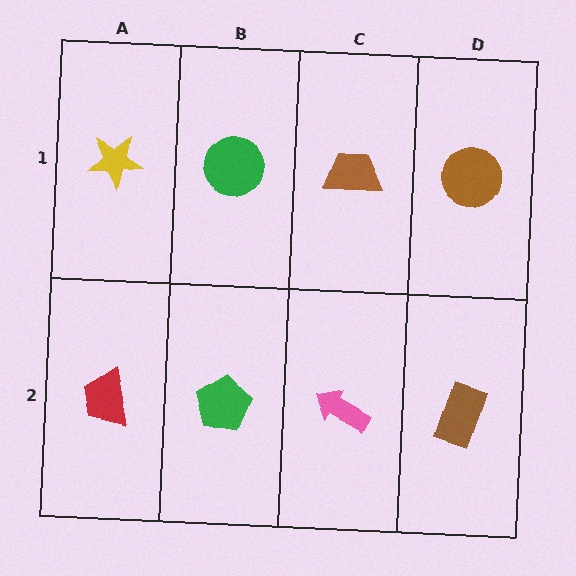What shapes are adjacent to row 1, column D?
A brown rectangle (row 2, column D), a brown trapezoid (row 1, column C).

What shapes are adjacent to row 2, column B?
A green circle (row 1, column B), a red trapezoid (row 2, column A), a pink arrow (row 2, column C).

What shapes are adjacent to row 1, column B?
A green pentagon (row 2, column B), a yellow star (row 1, column A), a brown trapezoid (row 1, column C).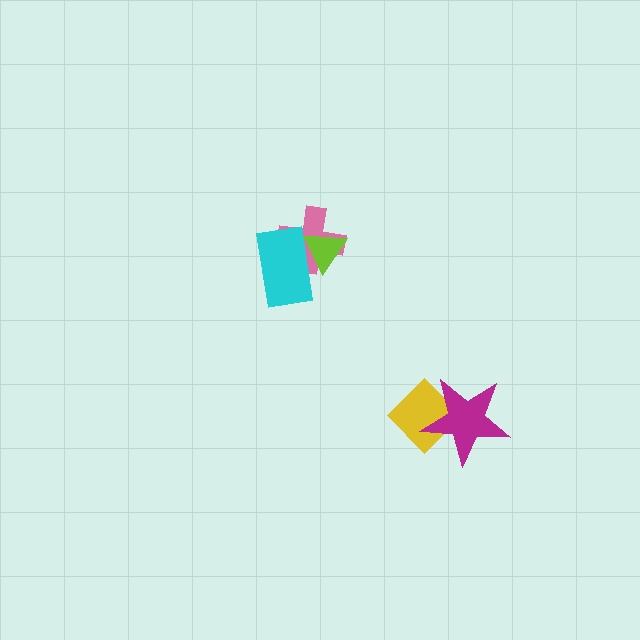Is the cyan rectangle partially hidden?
No, no other shape covers it.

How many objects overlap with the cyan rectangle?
2 objects overlap with the cyan rectangle.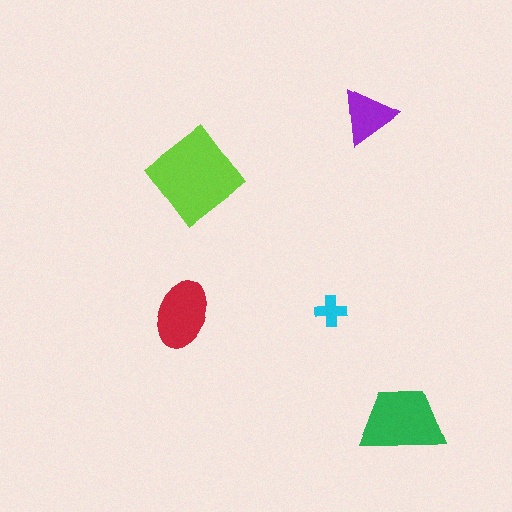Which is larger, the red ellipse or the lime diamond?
The lime diamond.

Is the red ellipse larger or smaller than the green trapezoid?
Smaller.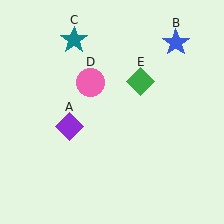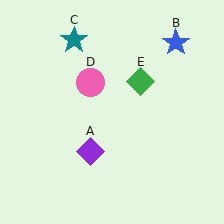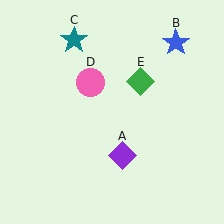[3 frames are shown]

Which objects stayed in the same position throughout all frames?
Blue star (object B) and teal star (object C) and pink circle (object D) and green diamond (object E) remained stationary.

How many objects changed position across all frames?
1 object changed position: purple diamond (object A).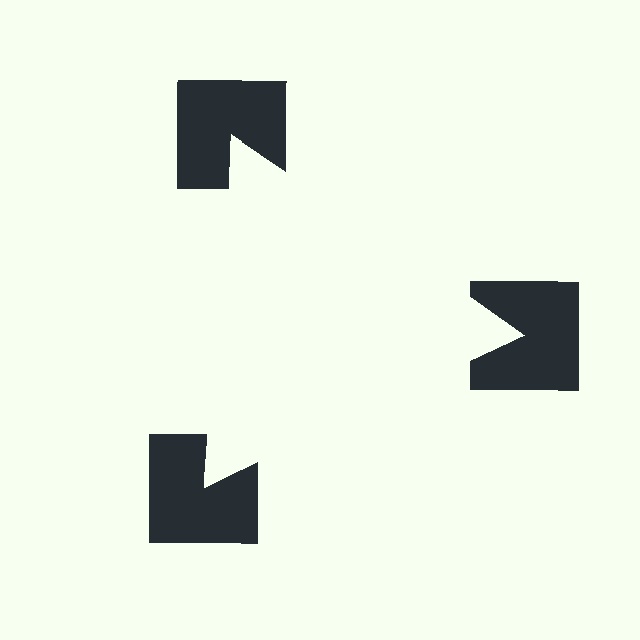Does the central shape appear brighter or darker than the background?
It typically appears slightly brighter than the background, even though no actual brightness change is drawn.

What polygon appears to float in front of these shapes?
An illusory triangle — its edges are inferred from the aligned wedge cuts in the notched squares, not physically drawn.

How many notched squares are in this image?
There are 3 — one at each vertex of the illusory triangle.